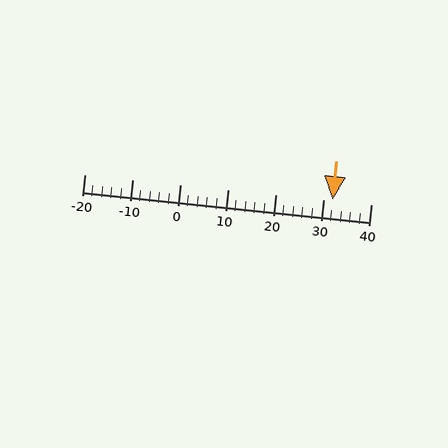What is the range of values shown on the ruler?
The ruler shows values from -20 to 40.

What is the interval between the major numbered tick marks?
The major tick marks are spaced 10 units apart.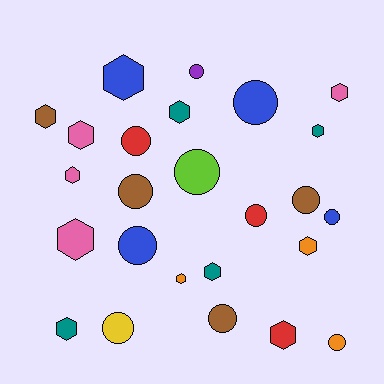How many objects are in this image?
There are 25 objects.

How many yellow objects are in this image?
There is 1 yellow object.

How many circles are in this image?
There are 12 circles.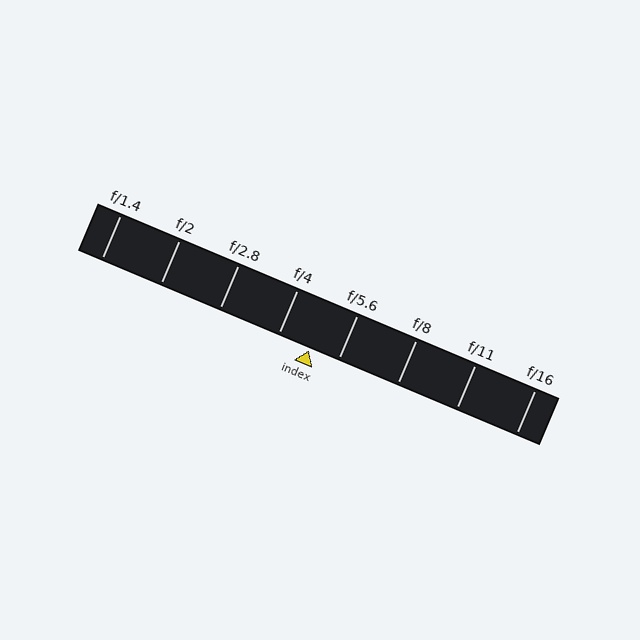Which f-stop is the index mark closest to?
The index mark is closest to f/5.6.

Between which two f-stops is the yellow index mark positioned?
The index mark is between f/4 and f/5.6.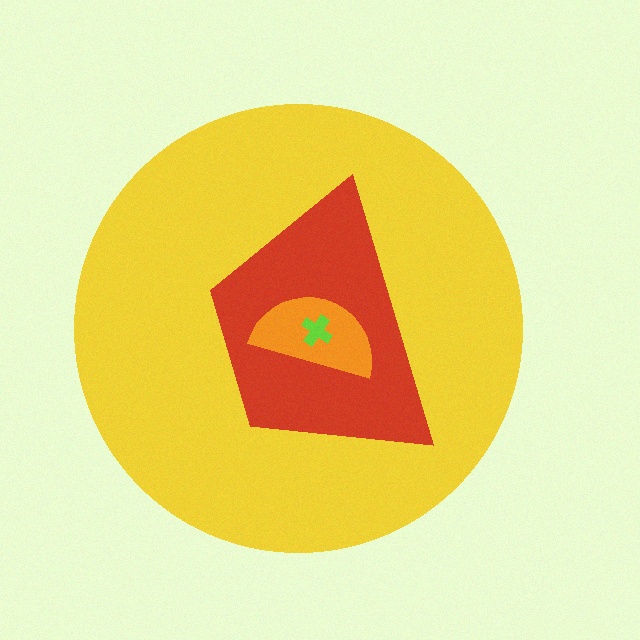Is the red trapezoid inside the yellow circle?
Yes.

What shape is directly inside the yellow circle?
The red trapezoid.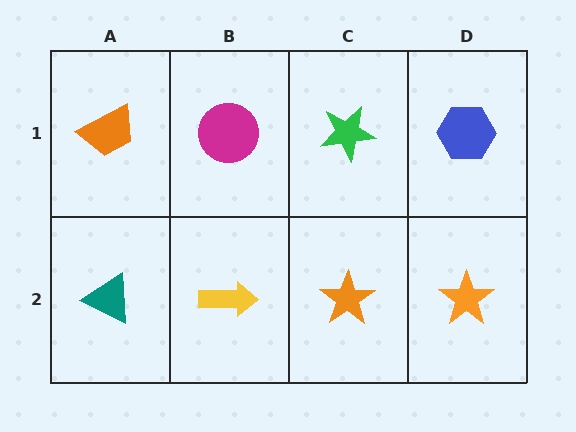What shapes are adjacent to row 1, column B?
A yellow arrow (row 2, column B), an orange trapezoid (row 1, column A), a green star (row 1, column C).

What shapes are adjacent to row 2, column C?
A green star (row 1, column C), a yellow arrow (row 2, column B), an orange star (row 2, column D).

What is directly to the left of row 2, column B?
A teal triangle.